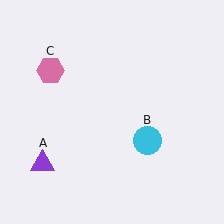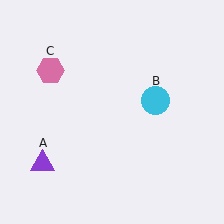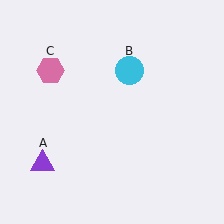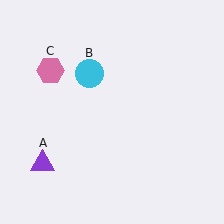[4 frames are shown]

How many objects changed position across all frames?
1 object changed position: cyan circle (object B).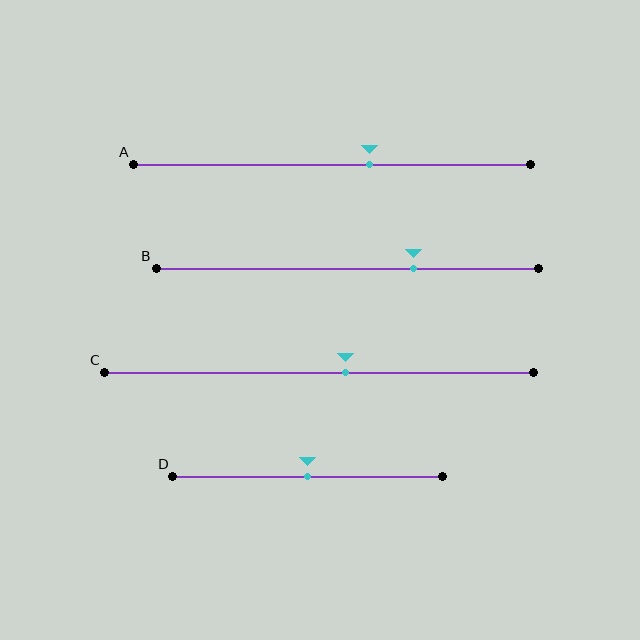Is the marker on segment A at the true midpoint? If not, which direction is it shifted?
No, the marker on segment A is shifted to the right by about 9% of the segment length.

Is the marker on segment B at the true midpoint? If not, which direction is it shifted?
No, the marker on segment B is shifted to the right by about 17% of the segment length.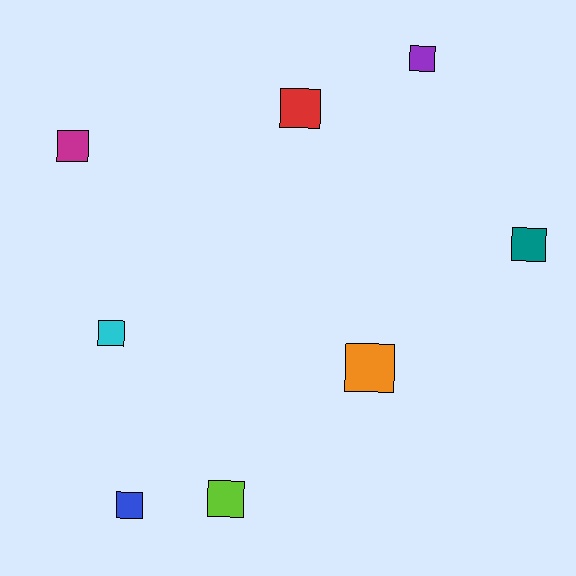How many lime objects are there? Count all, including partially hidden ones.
There is 1 lime object.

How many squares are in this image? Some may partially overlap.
There are 8 squares.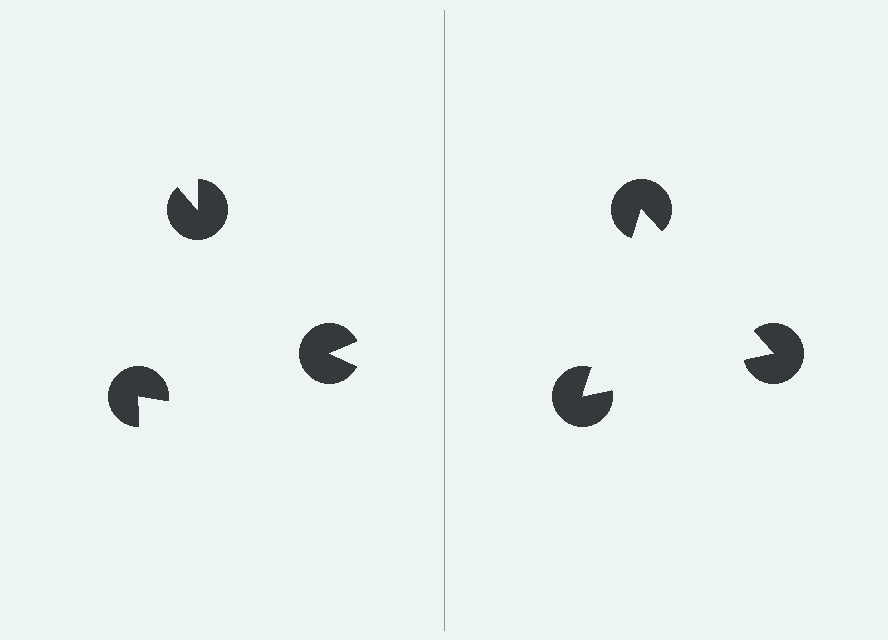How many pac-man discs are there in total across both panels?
6 — 3 on each side.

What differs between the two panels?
The pac-man discs are positioned identically on both sides; only the wedge orientations differ. On the right they align to a triangle; on the left they are misaligned.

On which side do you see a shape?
An illusory triangle appears on the right side. On the left side the wedge cuts are rotated, so no coherent shape forms.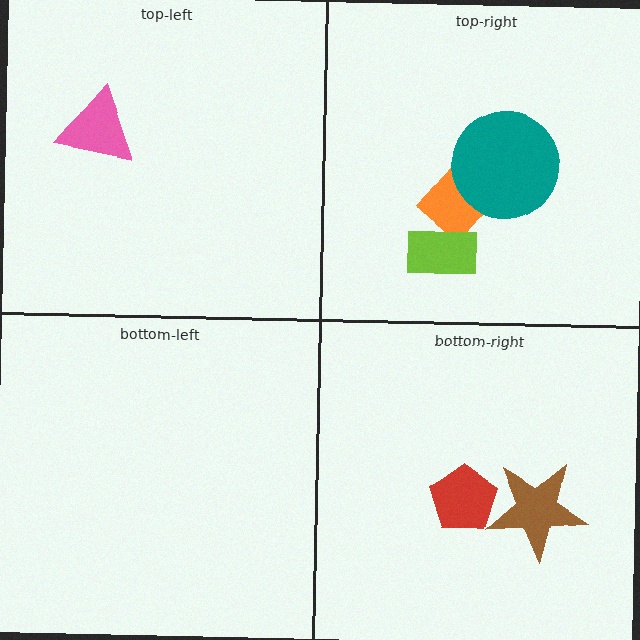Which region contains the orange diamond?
The top-right region.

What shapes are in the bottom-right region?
The red pentagon, the brown star.